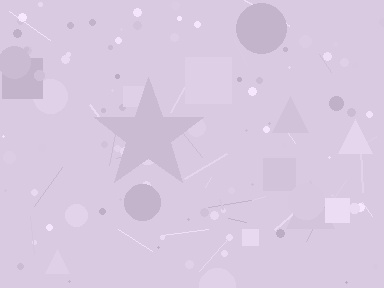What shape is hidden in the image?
A star is hidden in the image.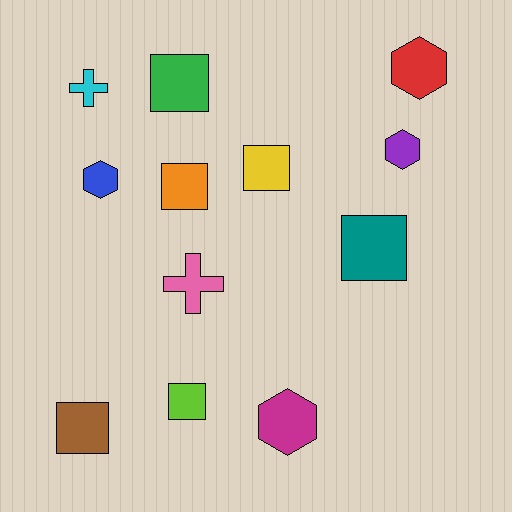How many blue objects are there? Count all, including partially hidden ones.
There is 1 blue object.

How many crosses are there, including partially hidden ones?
There are 2 crosses.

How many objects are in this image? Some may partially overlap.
There are 12 objects.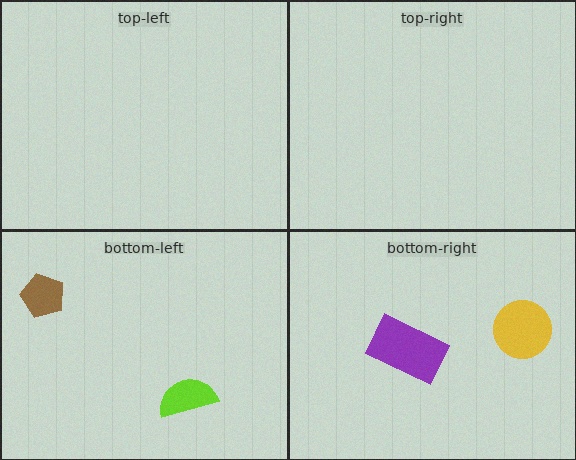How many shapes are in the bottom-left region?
2.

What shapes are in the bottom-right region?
The yellow circle, the purple rectangle.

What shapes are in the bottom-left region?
The lime semicircle, the brown pentagon.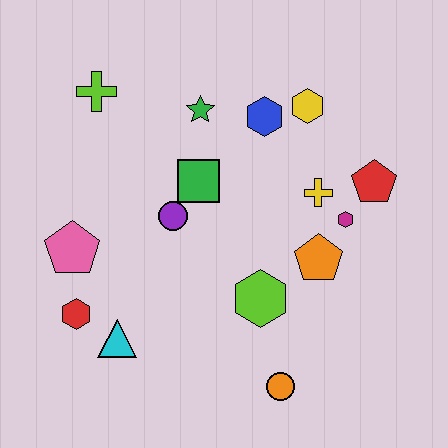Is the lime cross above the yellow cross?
Yes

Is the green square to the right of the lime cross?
Yes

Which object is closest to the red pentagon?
The magenta hexagon is closest to the red pentagon.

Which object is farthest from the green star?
The orange circle is farthest from the green star.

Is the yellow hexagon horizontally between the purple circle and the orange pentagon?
Yes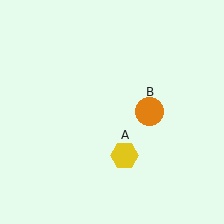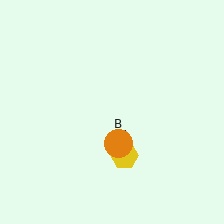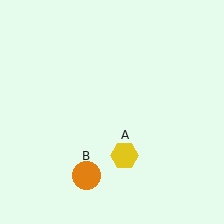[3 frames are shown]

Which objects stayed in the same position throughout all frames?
Yellow hexagon (object A) remained stationary.